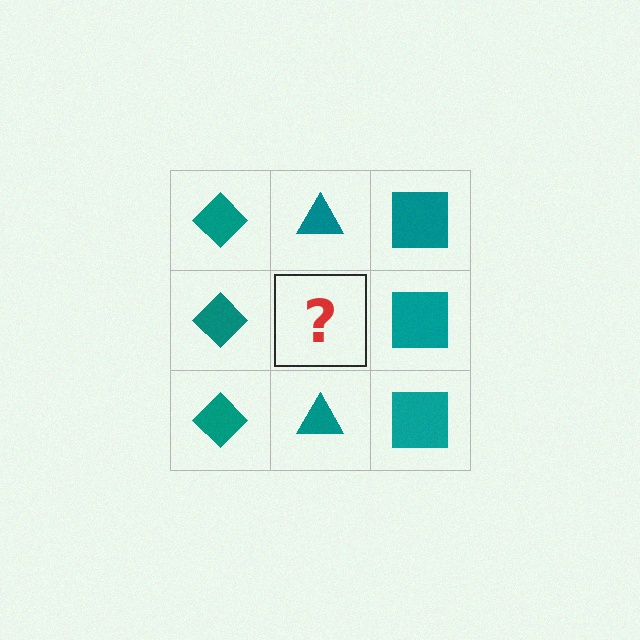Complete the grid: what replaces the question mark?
The question mark should be replaced with a teal triangle.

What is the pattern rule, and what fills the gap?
The rule is that each column has a consistent shape. The gap should be filled with a teal triangle.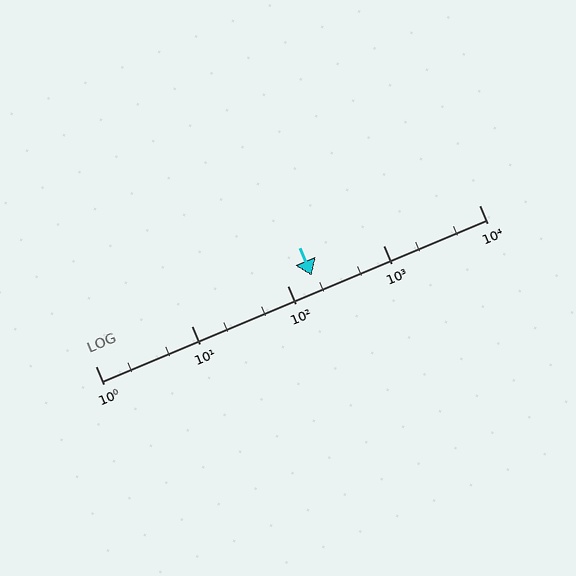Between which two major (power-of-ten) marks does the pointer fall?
The pointer is between 100 and 1000.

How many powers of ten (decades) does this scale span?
The scale spans 4 decades, from 1 to 10000.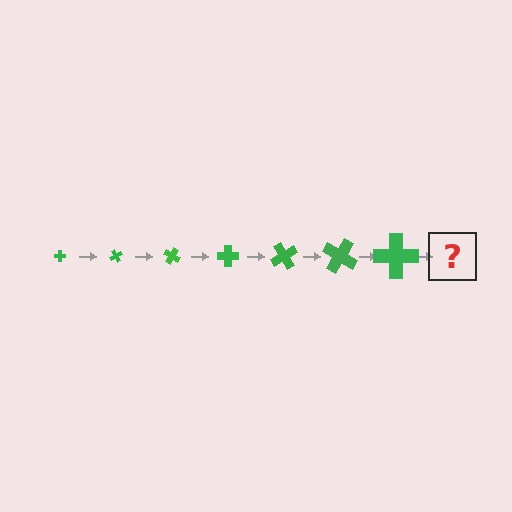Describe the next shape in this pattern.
It should be a cross, larger than the previous one and rotated 420 degrees from the start.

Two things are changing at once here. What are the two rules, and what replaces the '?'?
The two rules are that the cross grows larger each step and it rotates 60 degrees each step. The '?' should be a cross, larger than the previous one and rotated 420 degrees from the start.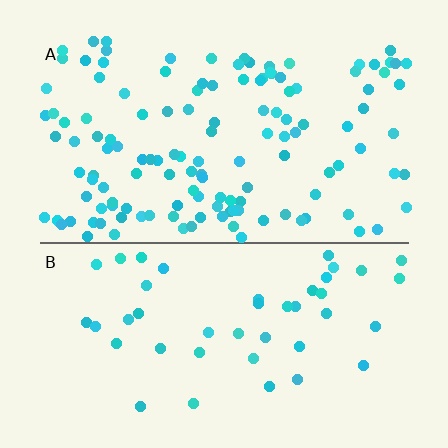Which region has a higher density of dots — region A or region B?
A (the top).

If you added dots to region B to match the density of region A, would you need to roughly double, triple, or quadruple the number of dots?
Approximately triple.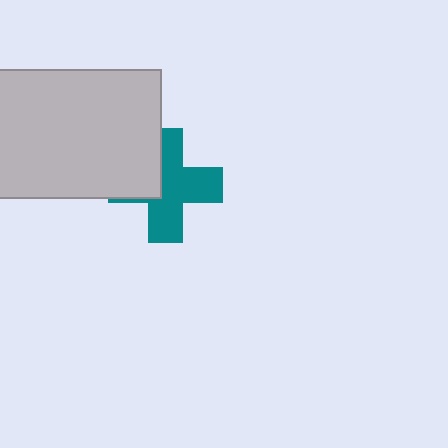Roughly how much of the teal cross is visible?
Most of it is visible (roughly 68%).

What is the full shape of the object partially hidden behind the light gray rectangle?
The partially hidden object is a teal cross.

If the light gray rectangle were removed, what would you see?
You would see the complete teal cross.